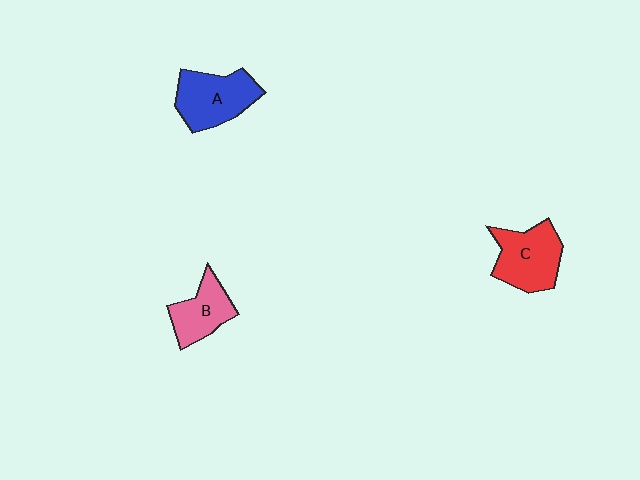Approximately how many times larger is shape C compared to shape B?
Approximately 1.3 times.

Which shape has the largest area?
Shape A (blue).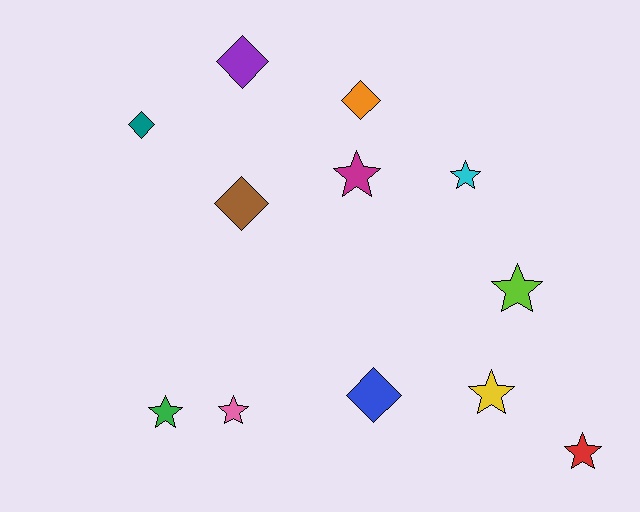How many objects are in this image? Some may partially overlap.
There are 12 objects.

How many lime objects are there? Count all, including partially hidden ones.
There is 1 lime object.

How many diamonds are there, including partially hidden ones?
There are 5 diamonds.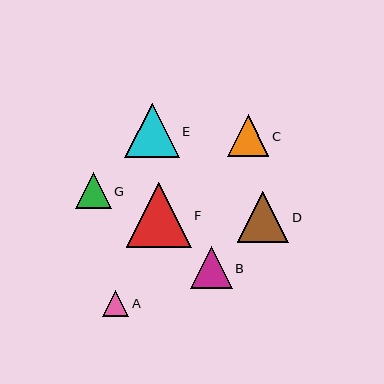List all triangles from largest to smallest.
From largest to smallest: F, E, D, B, C, G, A.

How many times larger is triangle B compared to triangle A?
Triangle B is approximately 1.6 times the size of triangle A.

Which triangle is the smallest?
Triangle A is the smallest with a size of approximately 26 pixels.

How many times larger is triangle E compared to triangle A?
Triangle E is approximately 2.1 times the size of triangle A.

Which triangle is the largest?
Triangle F is the largest with a size of approximately 65 pixels.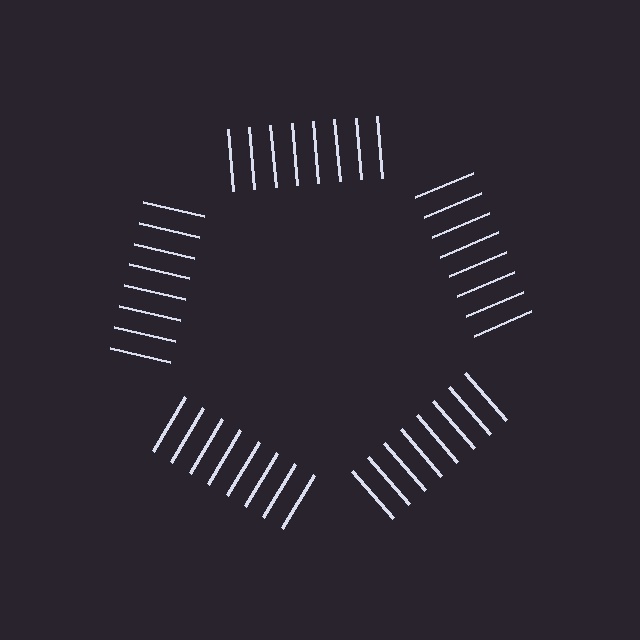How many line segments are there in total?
40 — 8 along each of the 5 edges.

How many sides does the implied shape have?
5 sides — the line-ends trace a pentagon.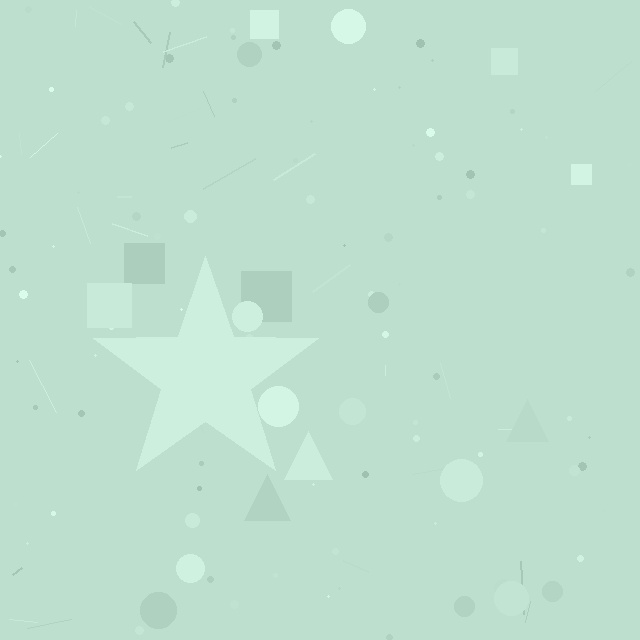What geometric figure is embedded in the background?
A star is embedded in the background.